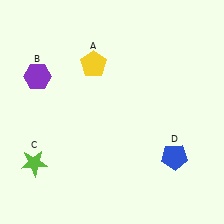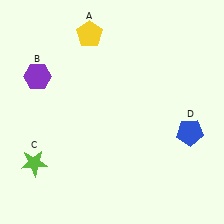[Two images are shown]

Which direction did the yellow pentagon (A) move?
The yellow pentagon (A) moved up.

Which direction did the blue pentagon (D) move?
The blue pentagon (D) moved up.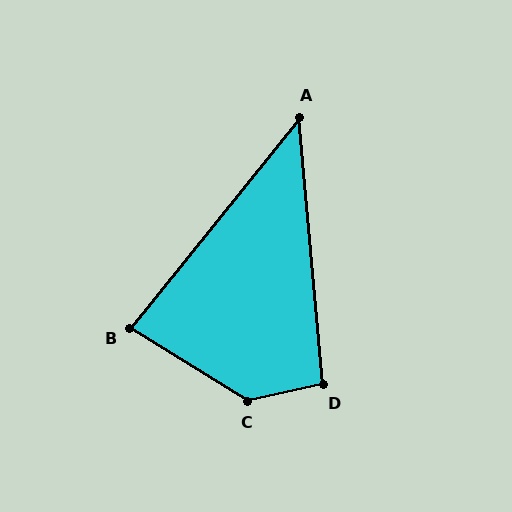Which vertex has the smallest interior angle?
A, at approximately 44 degrees.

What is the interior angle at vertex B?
Approximately 83 degrees (acute).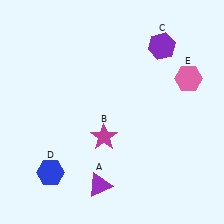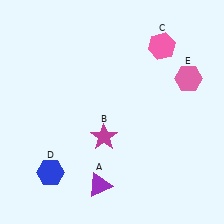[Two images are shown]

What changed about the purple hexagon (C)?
In Image 1, C is purple. In Image 2, it changed to pink.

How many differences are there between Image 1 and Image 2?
There is 1 difference between the two images.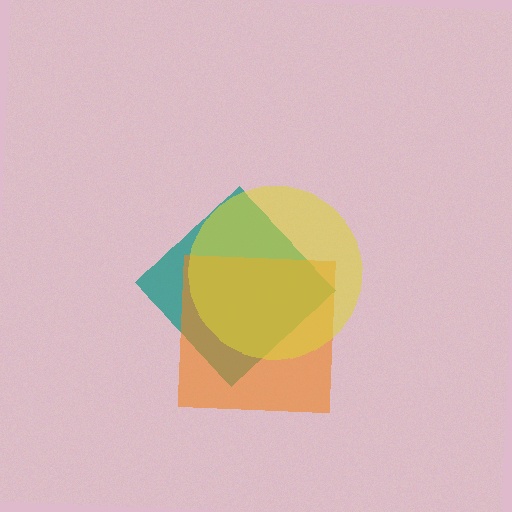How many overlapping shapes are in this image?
There are 3 overlapping shapes in the image.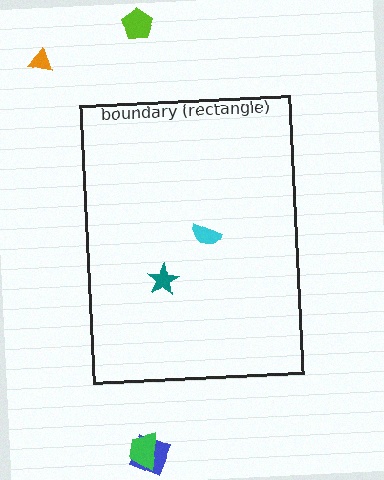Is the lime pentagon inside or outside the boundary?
Outside.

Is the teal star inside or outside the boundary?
Inside.